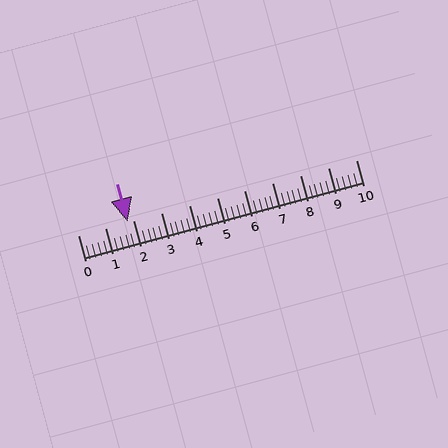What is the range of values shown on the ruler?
The ruler shows values from 0 to 10.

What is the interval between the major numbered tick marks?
The major tick marks are spaced 1 units apart.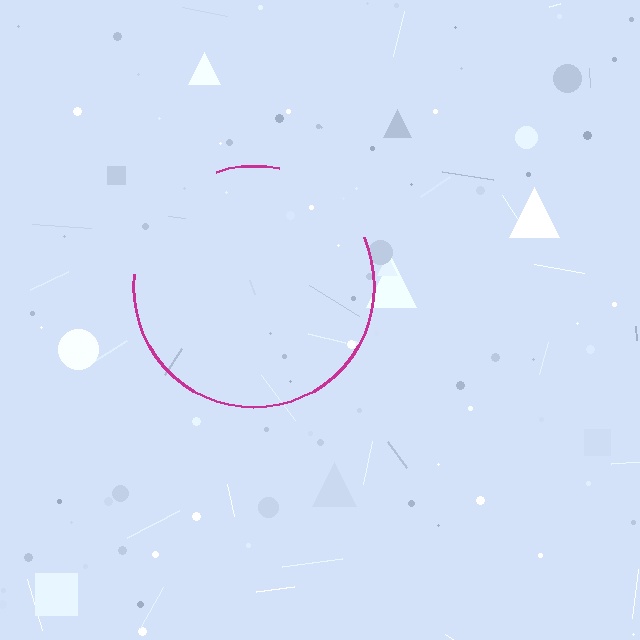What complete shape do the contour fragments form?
The contour fragments form a circle.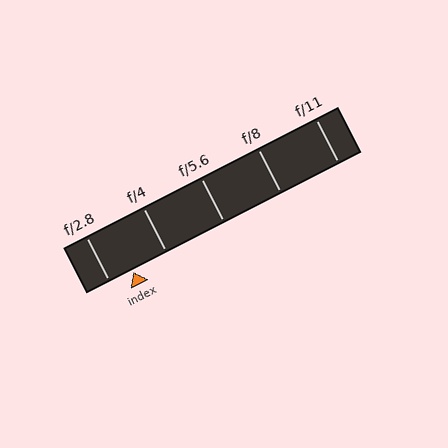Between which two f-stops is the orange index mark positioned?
The index mark is between f/2.8 and f/4.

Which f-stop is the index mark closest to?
The index mark is closest to f/2.8.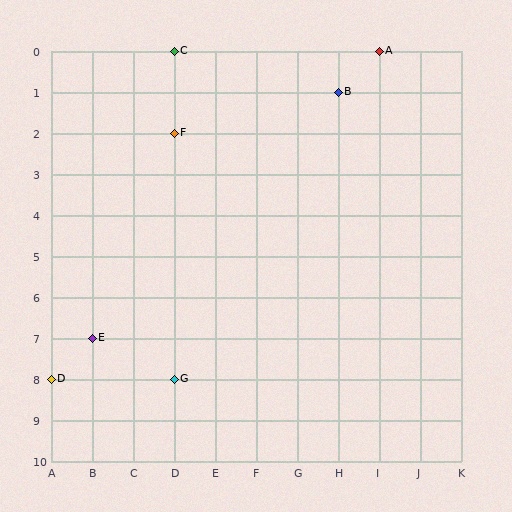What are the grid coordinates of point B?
Point B is at grid coordinates (H, 1).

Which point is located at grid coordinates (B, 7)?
Point E is at (B, 7).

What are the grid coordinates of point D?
Point D is at grid coordinates (A, 8).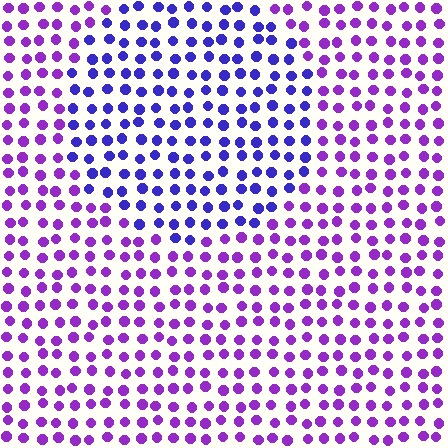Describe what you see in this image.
The image is filled with small purple elements in a uniform arrangement. A circle-shaped region is visible where the elements are tinted to a slightly different hue, forming a subtle color boundary.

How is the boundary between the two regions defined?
The boundary is defined purely by a slight shift in hue (about 36 degrees). Spacing, size, and orientation are identical on both sides.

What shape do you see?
I see a circle.